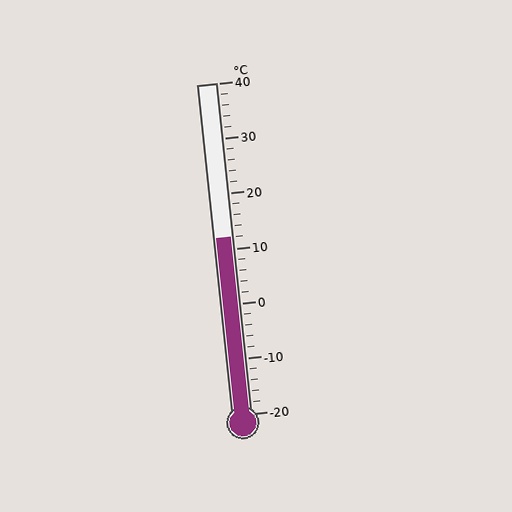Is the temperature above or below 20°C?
The temperature is below 20°C.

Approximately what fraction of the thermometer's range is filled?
The thermometer is filled to approximately 55% of its range.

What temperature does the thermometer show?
The thermometer shows approximately 12°C.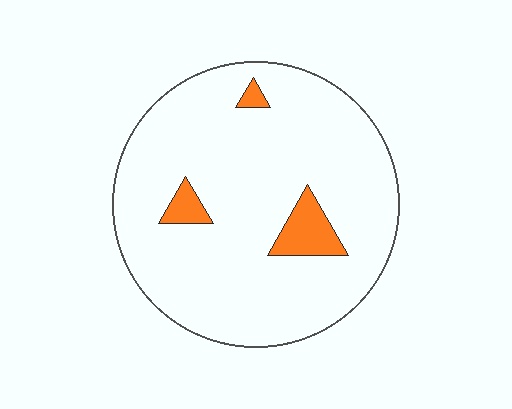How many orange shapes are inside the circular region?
3.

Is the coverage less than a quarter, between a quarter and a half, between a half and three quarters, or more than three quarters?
Less than a quarter.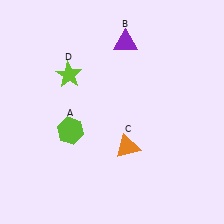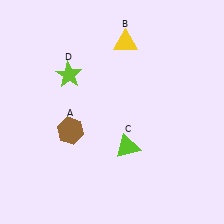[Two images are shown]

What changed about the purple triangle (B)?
In Image 1, B is purple. In Image 2, it changed to yellow.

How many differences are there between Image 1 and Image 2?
There are 3 differences between the two images.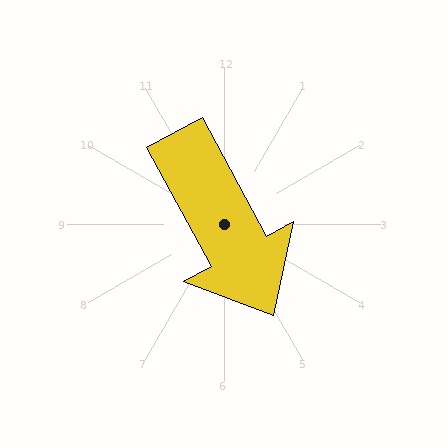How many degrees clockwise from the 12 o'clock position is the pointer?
Approximately 152 degrees.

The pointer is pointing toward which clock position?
Roughly 5 o'clock.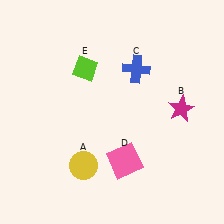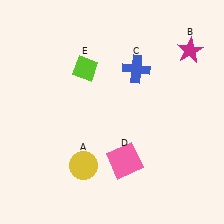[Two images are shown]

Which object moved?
The magenta star (B) moved up.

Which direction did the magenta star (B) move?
The magenta star (B) moved up.